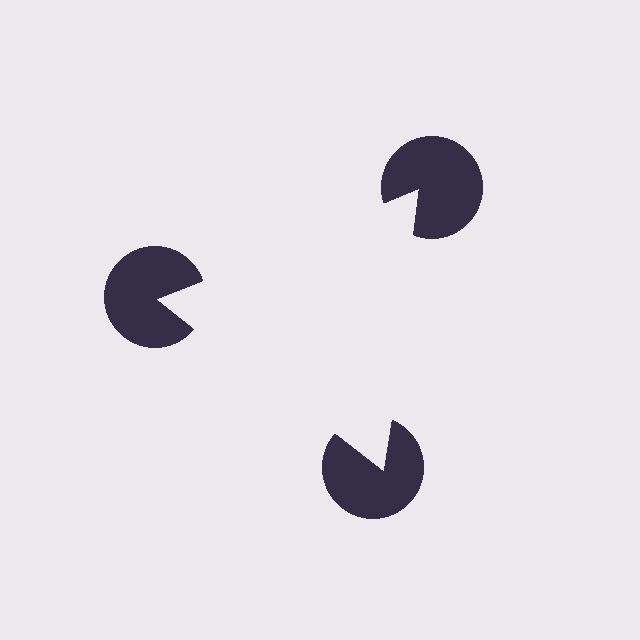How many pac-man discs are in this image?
There are 3 — one at each vertex of the illusory triangle.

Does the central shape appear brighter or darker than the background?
It typically appears slightly brighter than the background, even though no actual brightness change is drawn.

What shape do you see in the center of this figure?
An illusory triangle — its edges are inferred from the aligned wedge cuts in the pac-man discs, not physically drawn.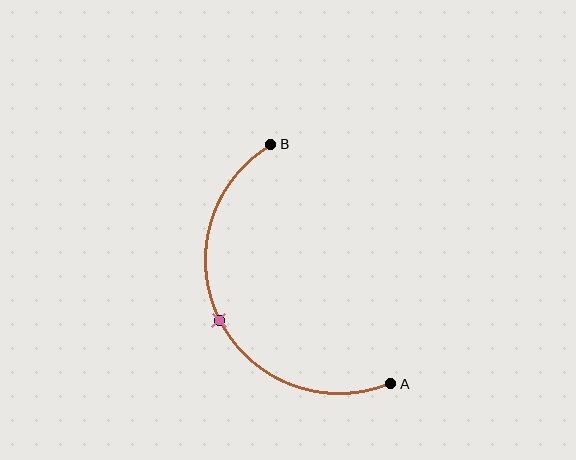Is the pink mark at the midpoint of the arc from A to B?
Yes. The pink mark lies on the arc at equal arc-length from both A and B — it is the arc midpoint.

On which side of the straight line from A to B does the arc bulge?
The arc bulges to the left of the straight line connecting A and B.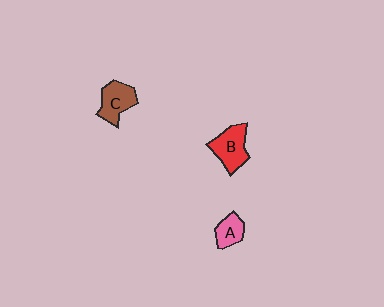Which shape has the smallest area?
Shape A (pink).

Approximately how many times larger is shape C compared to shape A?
Approximately 1.5 times.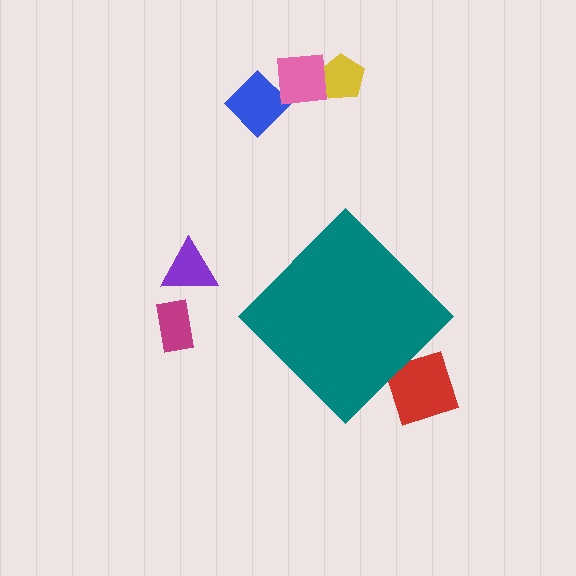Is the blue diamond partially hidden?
No, the blue diamond is fully visible.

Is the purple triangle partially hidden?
No, the purple triangle is fully visible.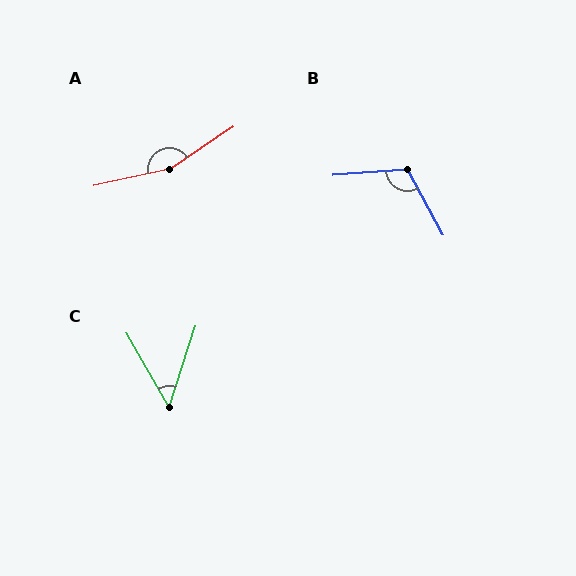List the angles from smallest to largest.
C (48°), B (114°), A (159°).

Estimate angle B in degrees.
Approximately 114 degrees.